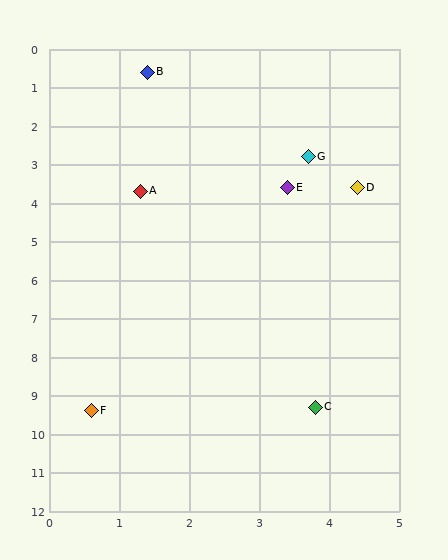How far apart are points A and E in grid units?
Points A and E are about 2.1 grid units apart.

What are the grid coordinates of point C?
Point C is at approximately (3.8, 9.3).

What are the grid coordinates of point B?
Point B is at approximately (1.4, 0.6).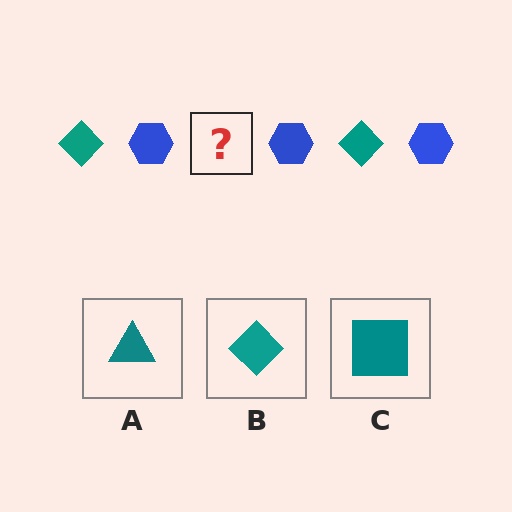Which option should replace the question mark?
Option B.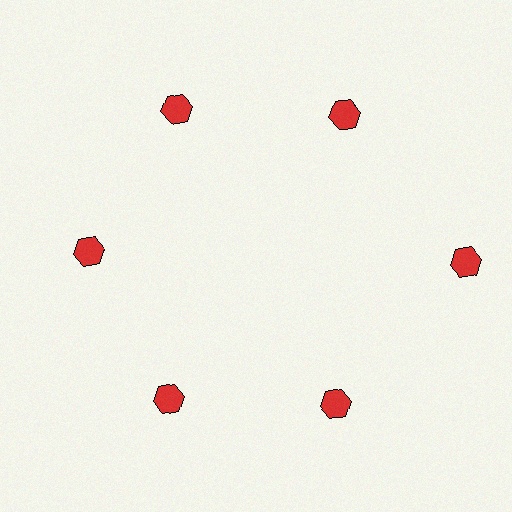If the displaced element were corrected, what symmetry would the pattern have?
It would have 6-fold rotational symmetry — the pattern would map onto itself every 60 degrees.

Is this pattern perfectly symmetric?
No. The 6 red hexagons are arranged in a ring, but one element near the 3 o'clock position is pushed outward from the center, breaking the 6-fold rotational symmetry.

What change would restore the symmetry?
The symmetry would be restored by moving it inward, back onto the ring so that all 6 hexagons sit at equal angles and equal distance from the center.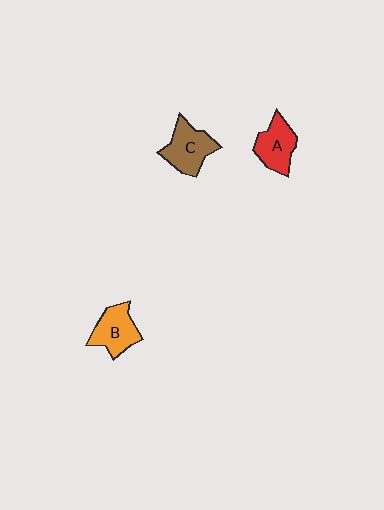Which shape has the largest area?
Shape C (brown).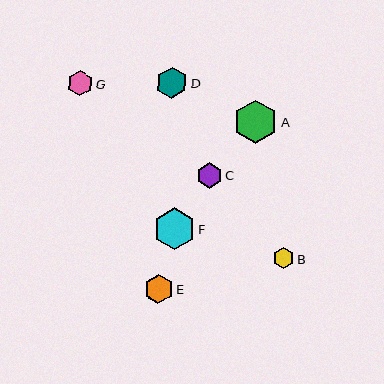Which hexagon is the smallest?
Hexagon B is the smallest with a size of approximately 21 pixels.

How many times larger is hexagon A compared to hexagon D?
Hexagon A is approximately 1.4 times the size of hexagon D.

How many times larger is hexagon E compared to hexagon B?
Hexagon E is approximately 1.3 times the size of hexagon B.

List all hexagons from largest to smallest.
From largest to smallest: A, F, D, E, G, C, B.